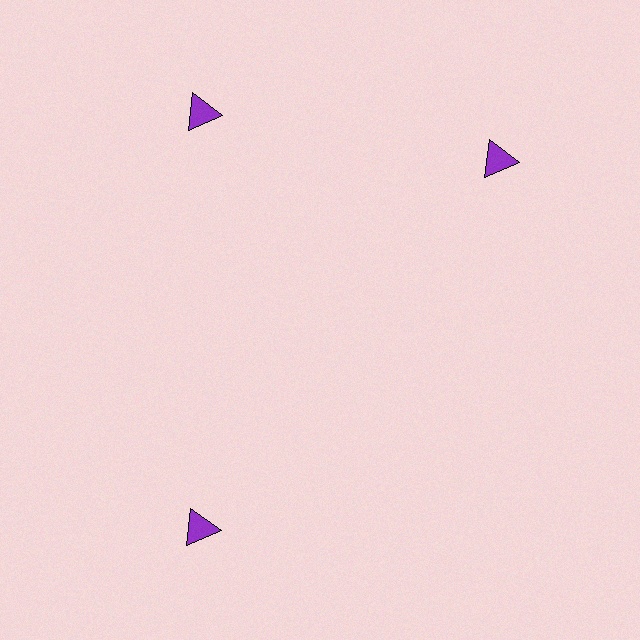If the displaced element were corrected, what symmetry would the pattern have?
It would have 3-fold rotational symmetry — the pattern would map onto itself every 120 degrees.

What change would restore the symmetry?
The symmetry would be restored by rotating it back into even spacing with its neighbors so that all 3 triangles sit at equal angles and equal distance from the center.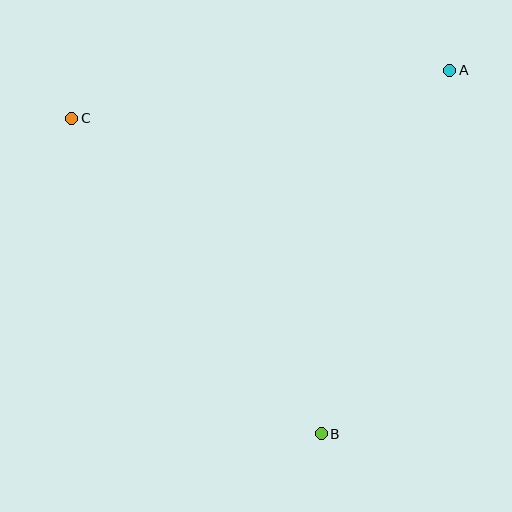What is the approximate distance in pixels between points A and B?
The distance between A and B is approximately 385 pixels.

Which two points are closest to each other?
Points A and C are closest to each other.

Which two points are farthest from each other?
Points B and C are farthest from each other.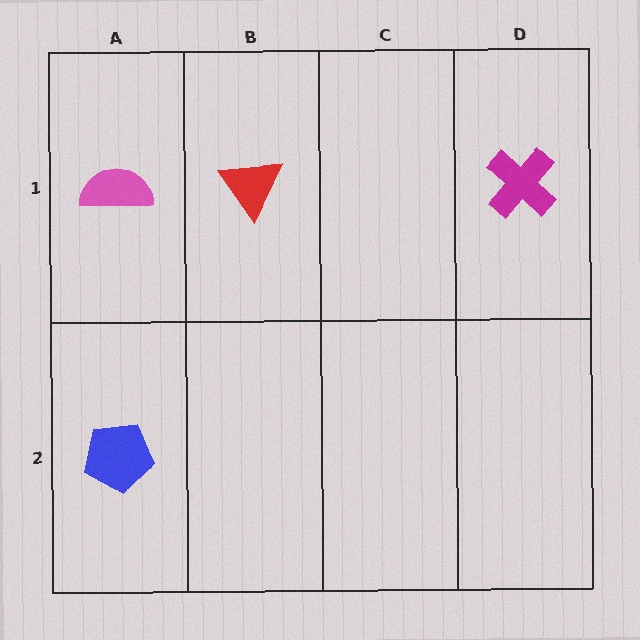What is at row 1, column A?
A pink semicircle.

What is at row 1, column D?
A magenta cross.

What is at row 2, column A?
A blue pentagon.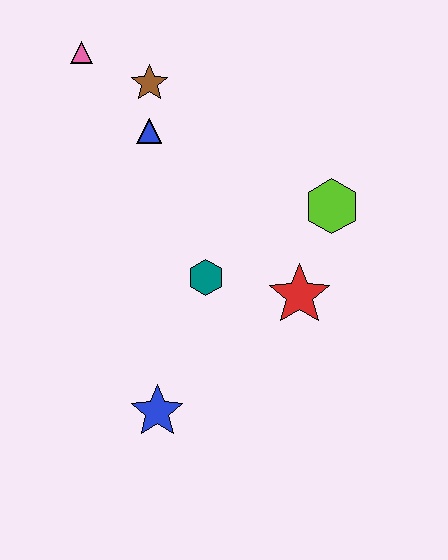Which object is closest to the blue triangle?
The brown star is closest to the blue triangle.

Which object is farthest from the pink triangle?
The blue star is farthest from the pink triangle.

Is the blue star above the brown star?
No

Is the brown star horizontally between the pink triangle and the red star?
Yes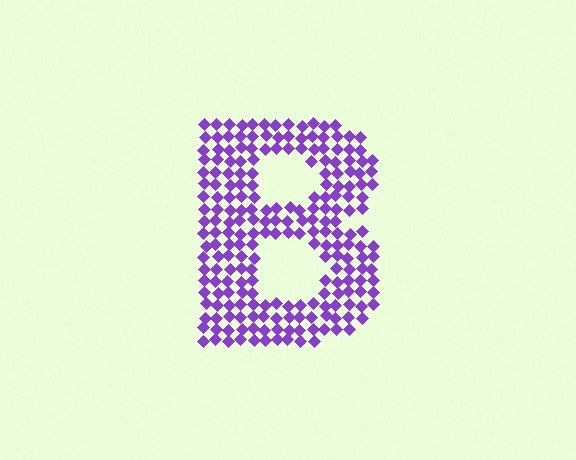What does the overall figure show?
The overall figure shows the letter B.